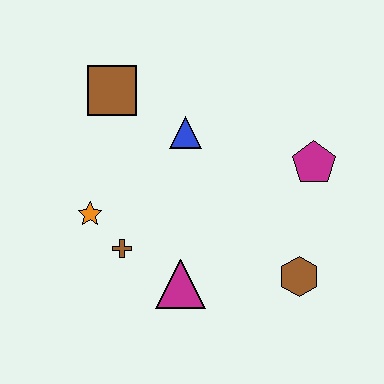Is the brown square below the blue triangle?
No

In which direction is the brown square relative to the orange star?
The brown square is above the orange star.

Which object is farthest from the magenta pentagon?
The orange star is farthest from the magenta pentagon.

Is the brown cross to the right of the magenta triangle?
No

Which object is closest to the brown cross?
The orange star is closest to the brown cross.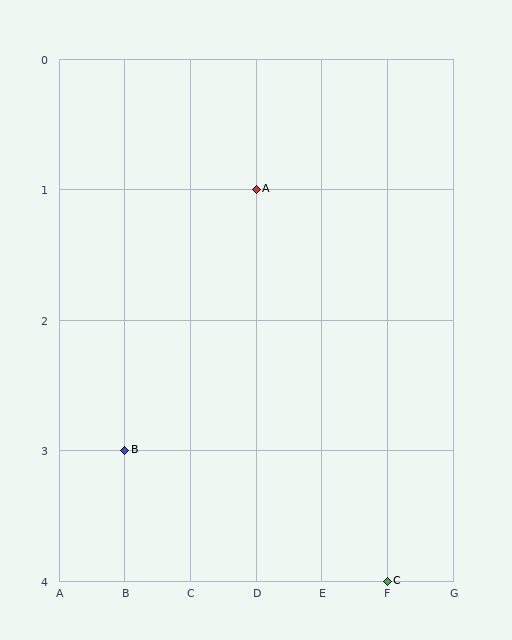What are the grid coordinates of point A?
Point A is at grid coordinates (D, 1).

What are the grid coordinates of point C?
Point C is at grid coordinates (F, 4).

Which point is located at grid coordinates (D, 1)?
Point A is at (D, 1).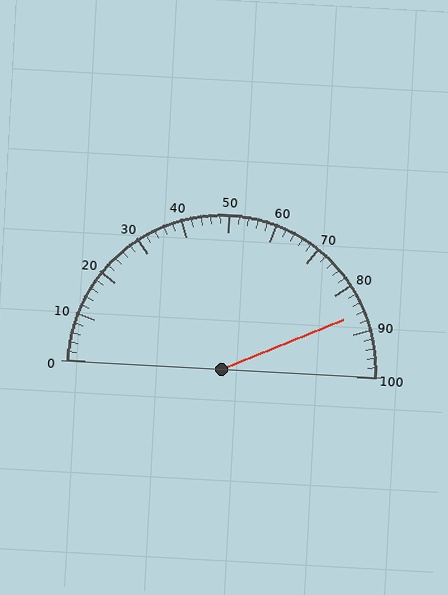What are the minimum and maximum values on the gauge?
The gauge ranges from 0 to 100.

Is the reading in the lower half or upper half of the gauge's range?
The reading is in the upper half of the range (0 to 100).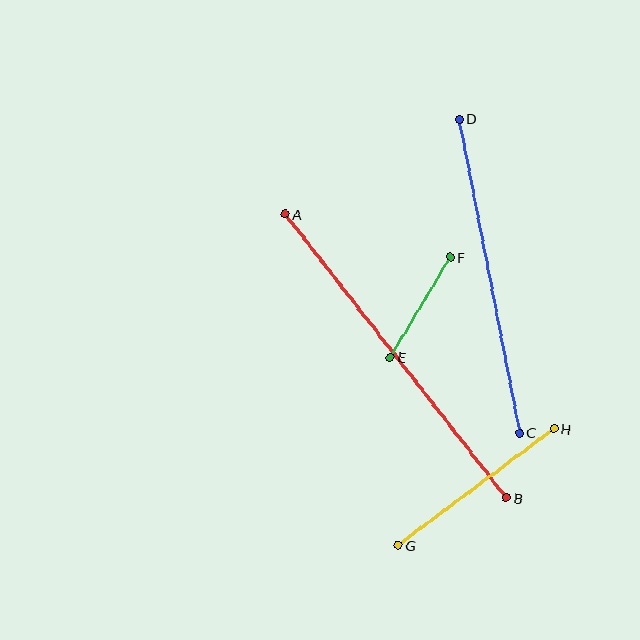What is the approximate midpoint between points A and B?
The midpoint is at approximately (396, 356) pixels.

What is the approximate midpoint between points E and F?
The midpoint is at approximately (420, 307) pixels.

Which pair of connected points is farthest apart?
Points A and B are farthest apart.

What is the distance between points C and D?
The distance is approximately 319 pixels.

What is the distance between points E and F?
The distance is approximately 117 pixels.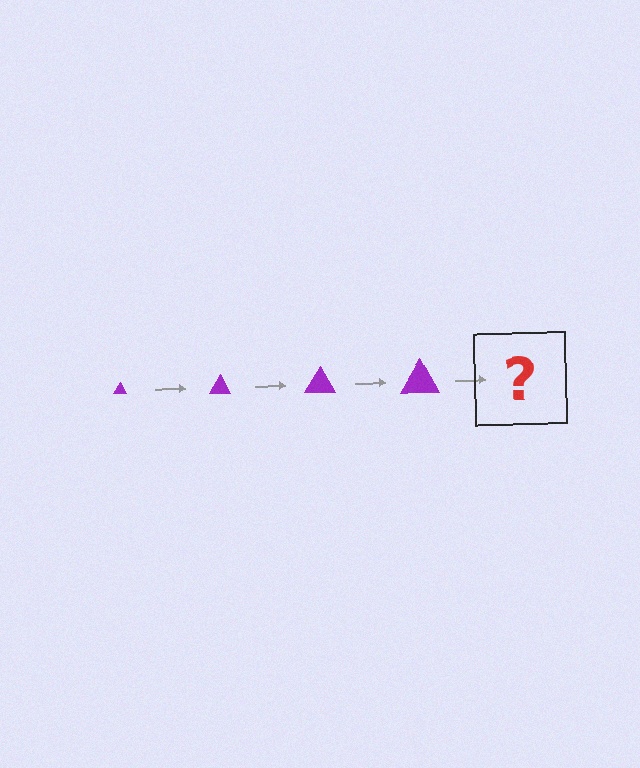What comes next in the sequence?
The next element should be a purple triangle, larger than the previous one.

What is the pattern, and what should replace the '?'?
The pattern is that the triangle gets progressively larger each step. The '?' should be a purple triangle, larger than the previous one.